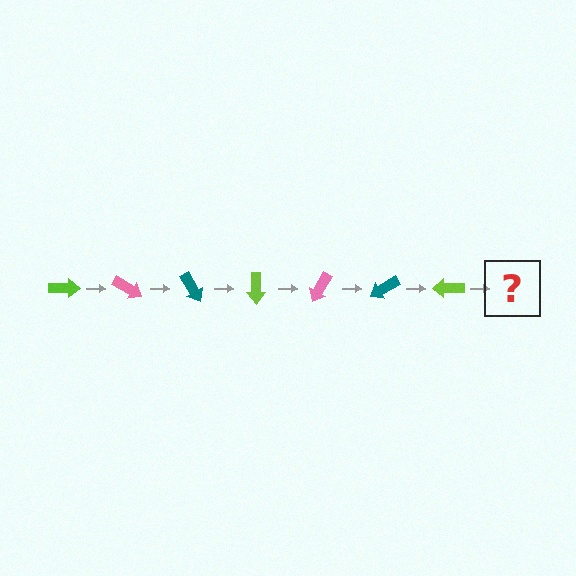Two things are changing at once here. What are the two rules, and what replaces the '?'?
The two rules are that it rotates 30 degrees each step and the color cycles through lime, pink, and teal. The '?' should be a pink arrow, rotated 210 degrees from the start.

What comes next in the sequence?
The next element should be a pink arrow, rotated 210 degrees from the start.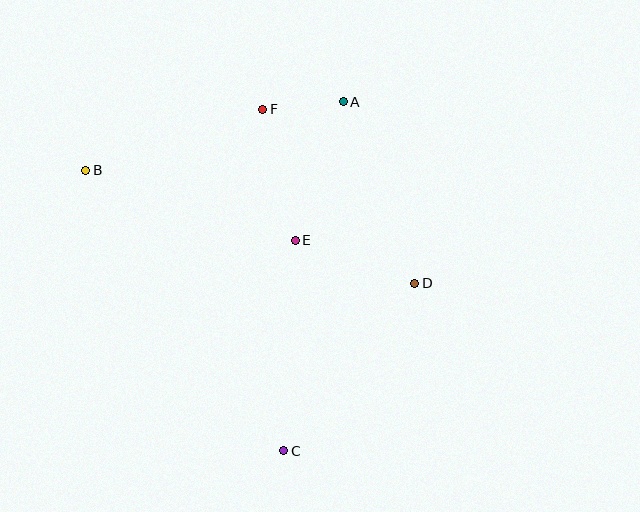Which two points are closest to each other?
Points A and F are closest to each other.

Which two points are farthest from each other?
Points A and C are farthest from each other.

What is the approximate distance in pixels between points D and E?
The distance between D and E is approximately 127 pixels.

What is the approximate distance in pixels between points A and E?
The distance between A and E is approximately 147 pixels.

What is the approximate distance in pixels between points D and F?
The distance between D and F is approximately 231 pixels.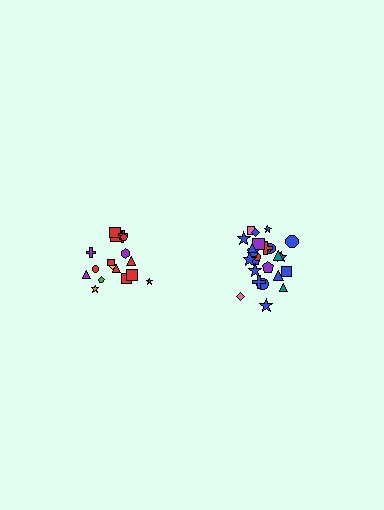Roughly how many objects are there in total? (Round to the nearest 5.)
Roughly 45 objects in total.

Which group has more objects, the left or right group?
The right group.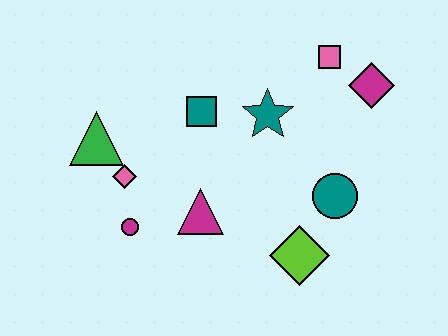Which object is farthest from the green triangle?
The magenta diamond is farthest from the green triangle.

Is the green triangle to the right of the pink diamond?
No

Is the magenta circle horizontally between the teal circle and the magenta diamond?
No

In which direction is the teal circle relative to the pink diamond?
The teal circle is to the right of the pink diamond.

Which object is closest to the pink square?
The magenta diamond is closest to the pink square.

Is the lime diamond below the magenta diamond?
Yes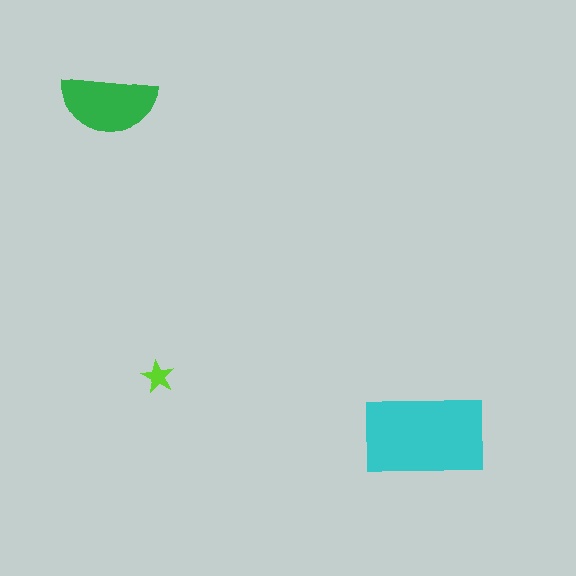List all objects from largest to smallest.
The cyan rectangle, the green semicircle, the lime star.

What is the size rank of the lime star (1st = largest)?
3rd.